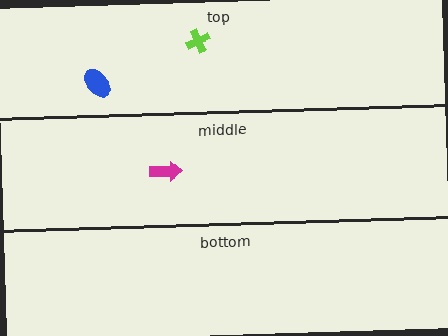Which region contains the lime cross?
The top region.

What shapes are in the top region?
The blue ellipse, the lime cross.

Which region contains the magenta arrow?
The middle region.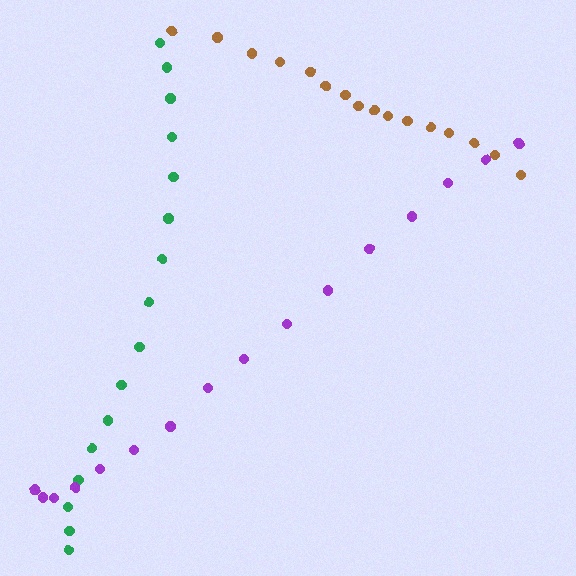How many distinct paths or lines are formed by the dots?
There are 3 distinct paths.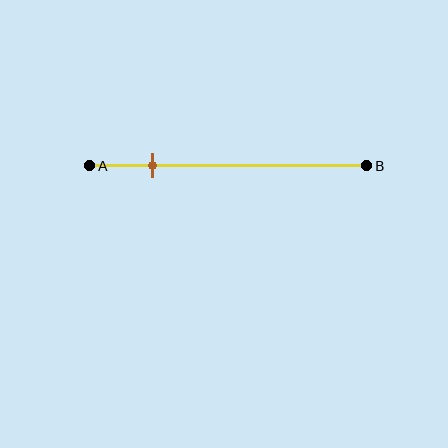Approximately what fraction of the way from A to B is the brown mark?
The brown mark is approximately 25% of the way from A to B.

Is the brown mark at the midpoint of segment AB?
No, the mark is at about 25% from A, not at the 50% midpoint.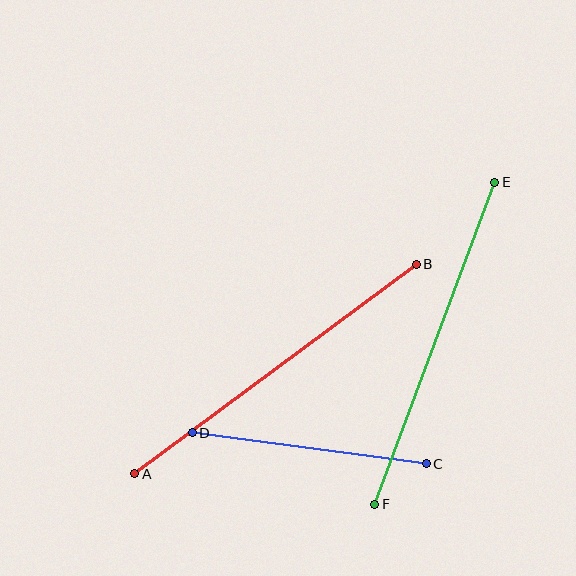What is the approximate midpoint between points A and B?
The midpoint is at approximately (276, 369) pixels.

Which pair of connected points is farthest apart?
Points A and B are farthest apart.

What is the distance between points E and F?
The distance is approximately 344 pixels.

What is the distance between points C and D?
The distance is approximately 236 pixels.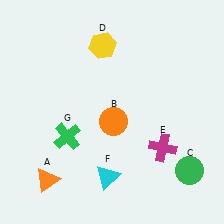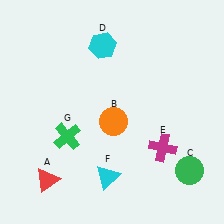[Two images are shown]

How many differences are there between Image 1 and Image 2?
There are 2 differences between the two images.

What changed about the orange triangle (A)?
In Image 1, A is orange. In Image 2, it changed to red.